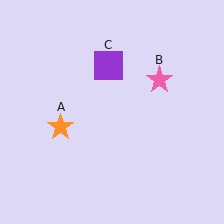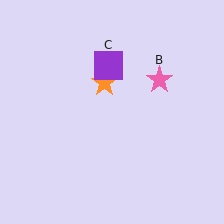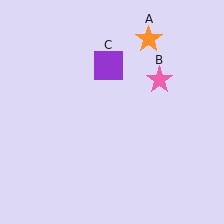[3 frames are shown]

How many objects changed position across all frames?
1 object changed position: orange star (object A).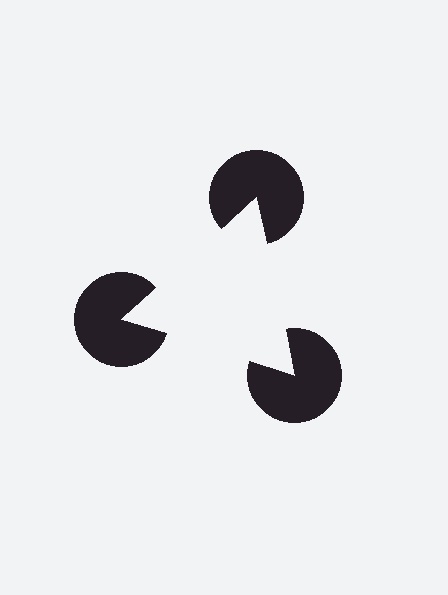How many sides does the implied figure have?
3 sides.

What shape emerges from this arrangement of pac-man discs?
An illusory triangle — its edges are inferred from the aligned wedge cuts in the pac-man discs, not physically drawn.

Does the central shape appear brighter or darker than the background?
It typically appears slightly brighter than the background, even though no actual brightness change is drawn.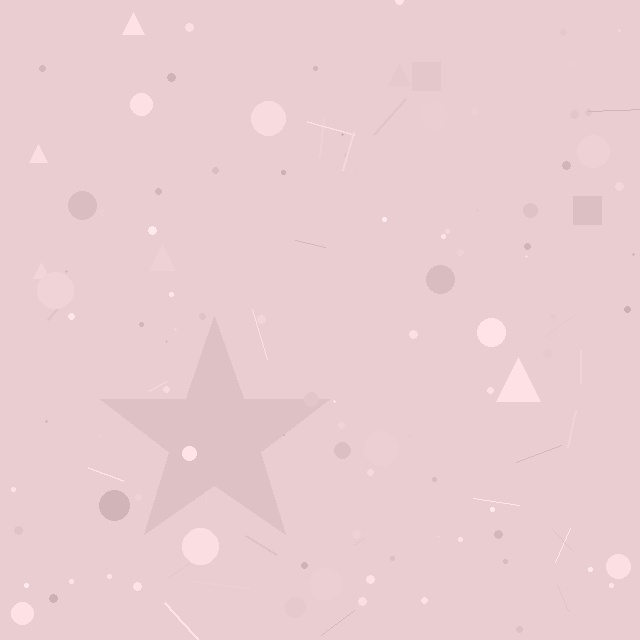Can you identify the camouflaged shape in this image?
The camouflaged shape is a star.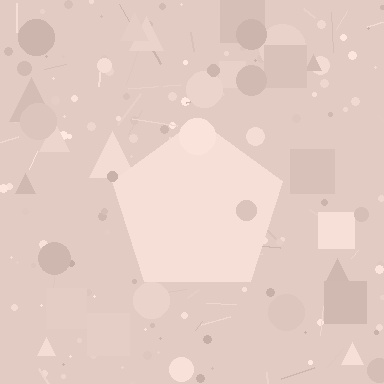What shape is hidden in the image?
A pentagon is hidden in the image.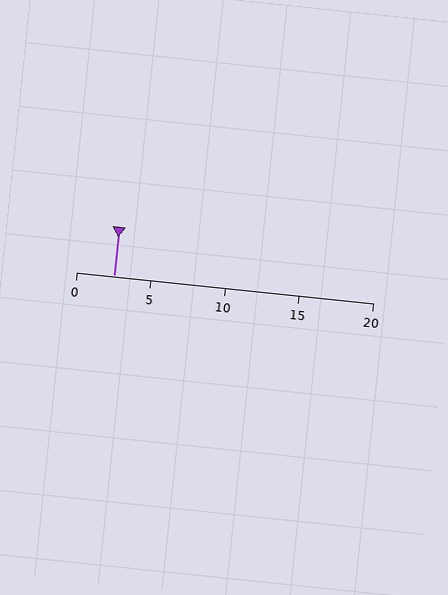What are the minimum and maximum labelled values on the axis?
The axis runs from 0 to 20.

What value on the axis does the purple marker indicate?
The marker indicates approximately 2.5.